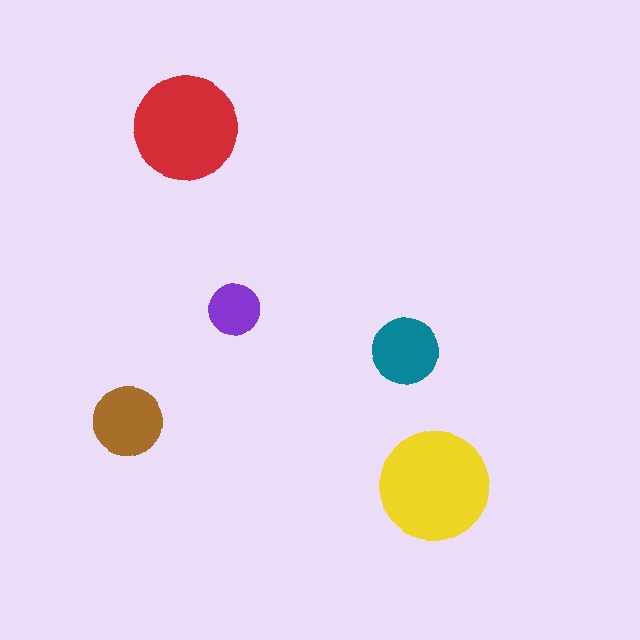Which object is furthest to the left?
The brown circle is leftmost.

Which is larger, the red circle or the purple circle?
The red one.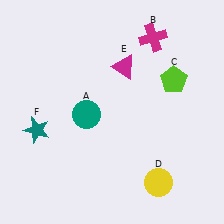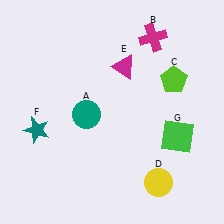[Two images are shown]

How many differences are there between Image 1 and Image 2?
There is 1 difference between the two images.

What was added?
A green square (G) was added in Image 2.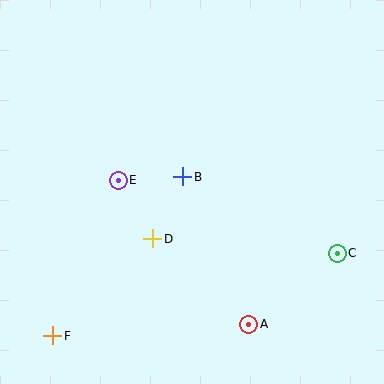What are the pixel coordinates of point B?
Point B is at (183, 177).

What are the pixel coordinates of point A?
Point A is at (249, 324).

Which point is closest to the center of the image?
Point B at (183, 177) is closest to the center.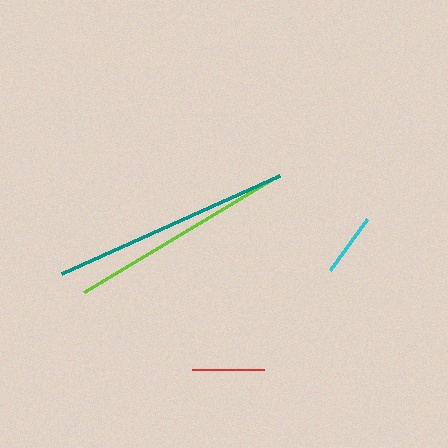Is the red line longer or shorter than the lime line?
The lime line is longer than the red line.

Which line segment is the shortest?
The cyan line is the shortest at approximately 63 pixels.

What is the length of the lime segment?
The lime segment is approximately 227 pixels long.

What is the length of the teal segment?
The teal segment is approximately 239 pixels long.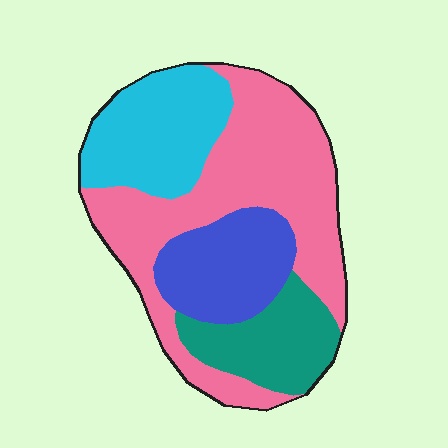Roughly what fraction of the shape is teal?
Teal covers 16% of the shape.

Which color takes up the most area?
Pink, at roughly 45%.